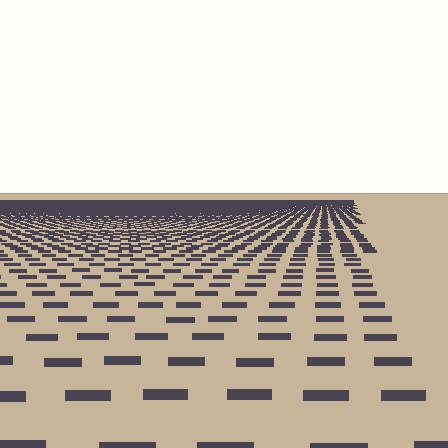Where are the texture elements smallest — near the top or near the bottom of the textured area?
Near the top.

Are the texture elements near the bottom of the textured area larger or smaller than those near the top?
Larger. Near the bottom, elements are closer to the viewer and appear at a bigger on-screen size.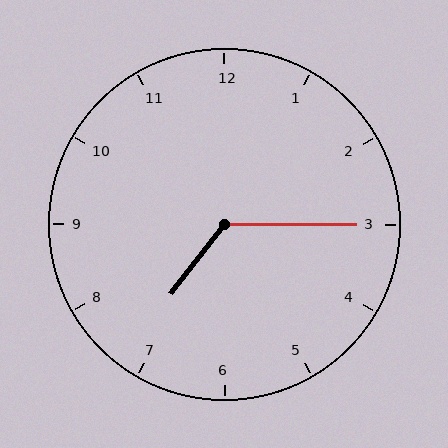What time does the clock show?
7:15.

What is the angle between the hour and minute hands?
Approximately 128 degrees.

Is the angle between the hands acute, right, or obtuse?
It is obtuse.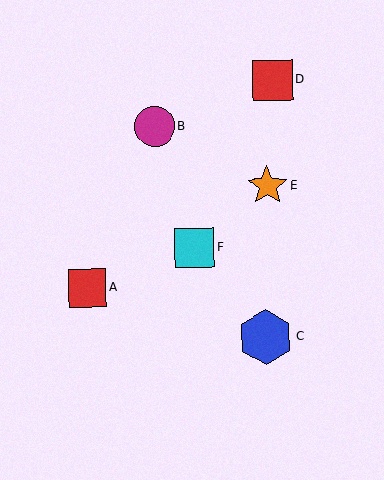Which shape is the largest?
The blue hexagon (labeled C) is the largest.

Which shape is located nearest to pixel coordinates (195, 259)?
The cyan square (labeled F) at (194, 248) is nearest to that location.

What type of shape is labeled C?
Shape C is a blue hexagon.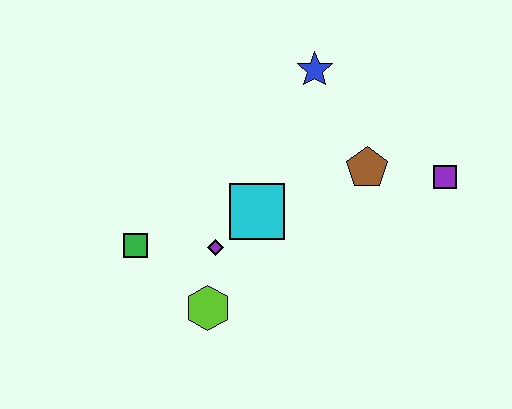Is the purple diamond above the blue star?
No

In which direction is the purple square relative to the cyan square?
The purple square is to the right of the cyan square.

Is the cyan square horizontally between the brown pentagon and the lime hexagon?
Yes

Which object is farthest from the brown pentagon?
The green square is farthest from the brown pentagon.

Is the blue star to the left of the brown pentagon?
Yes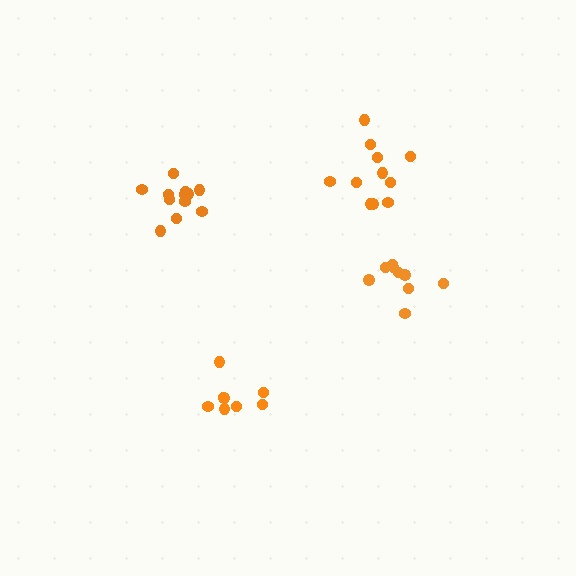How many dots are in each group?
Group 1: 9 dots, Group 2: 11 dots, Group 3: 12 dots, Group 4: 8 dots (40 total).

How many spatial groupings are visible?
There are 4 spatial groupings.